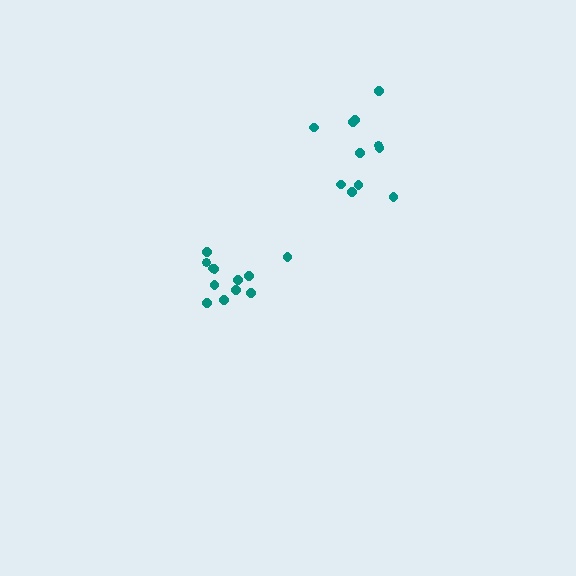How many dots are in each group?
Group 1: 12 dots, Group 2: 11 dots (23 total).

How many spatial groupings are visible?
There are 2 spatial groupings.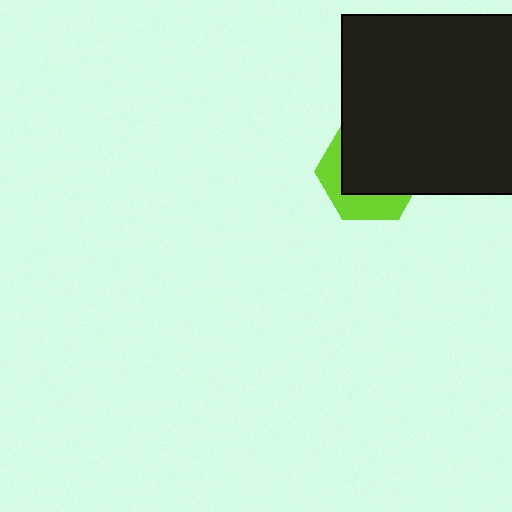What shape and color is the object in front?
The object in front is a black square.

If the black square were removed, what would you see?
You would see the complete lime hexagon.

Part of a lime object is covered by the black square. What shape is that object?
It is a hexagon.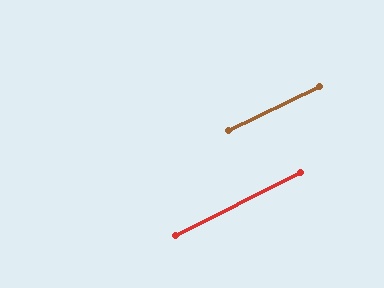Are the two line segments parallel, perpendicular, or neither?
Parallel — their directions differ by only 0.8°.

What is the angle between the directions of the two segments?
Approximately 1 degree.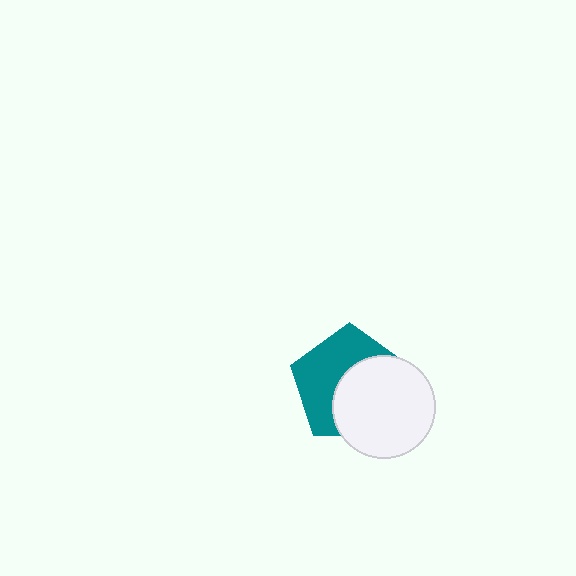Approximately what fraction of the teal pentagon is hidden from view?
Roughly 50% of the teal pentagon is hidden behind the white circle.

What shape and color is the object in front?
The object in front is a white circle.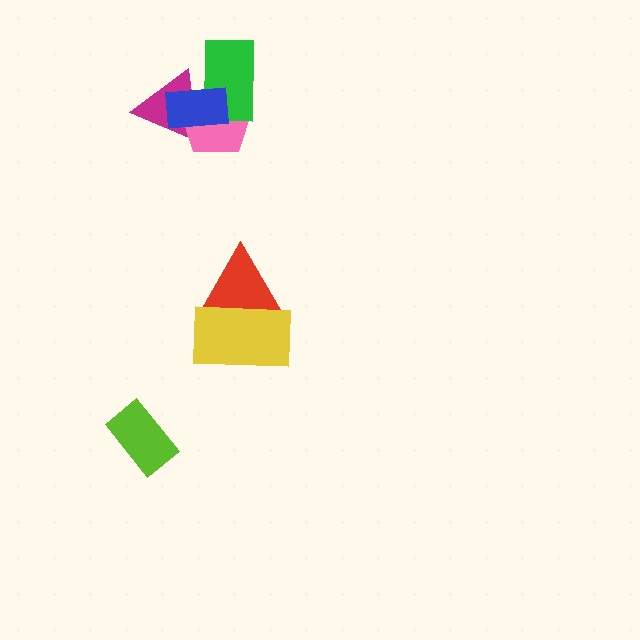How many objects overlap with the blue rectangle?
3 objects overlap with the blue rectangle.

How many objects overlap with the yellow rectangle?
1 object overlaps with the yellow rectangle.